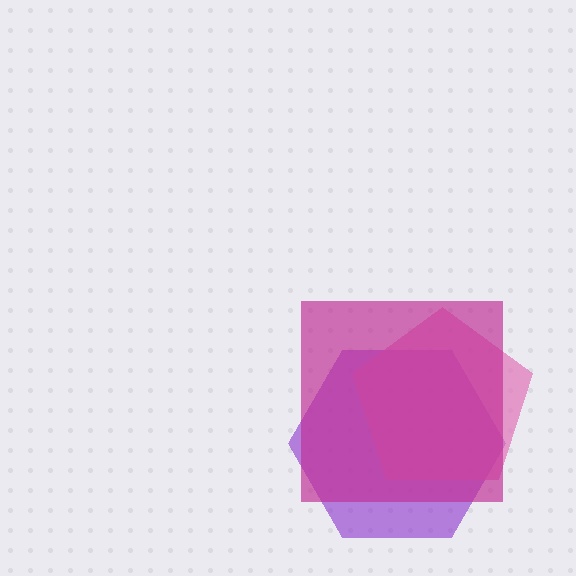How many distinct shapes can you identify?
There are 3 distinct shapes: a purple hexagon, a pink pentagon, a magenta square.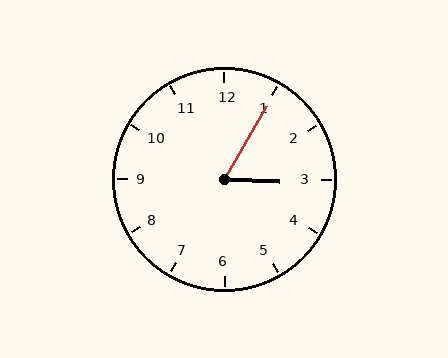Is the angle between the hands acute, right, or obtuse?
It is acute.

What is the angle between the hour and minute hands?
Approximately 62 degrees.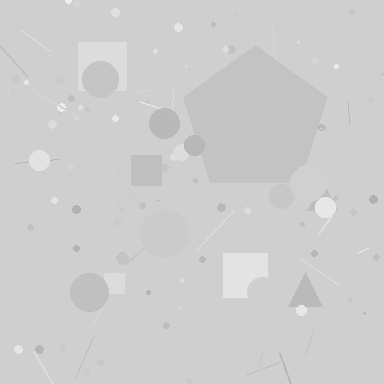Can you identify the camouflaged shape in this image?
The camouflaged shape is a pentagon.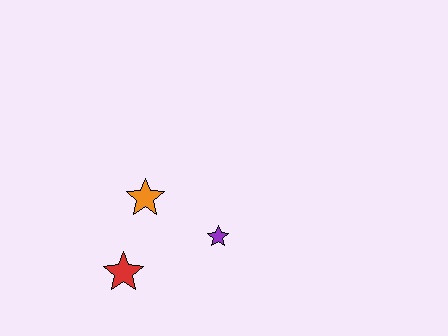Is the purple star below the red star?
No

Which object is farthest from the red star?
The purple star is farthest from the red star.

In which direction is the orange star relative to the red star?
The orange star is above the red star.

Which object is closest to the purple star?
The orange star is closest to the purple star.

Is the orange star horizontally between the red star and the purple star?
Yes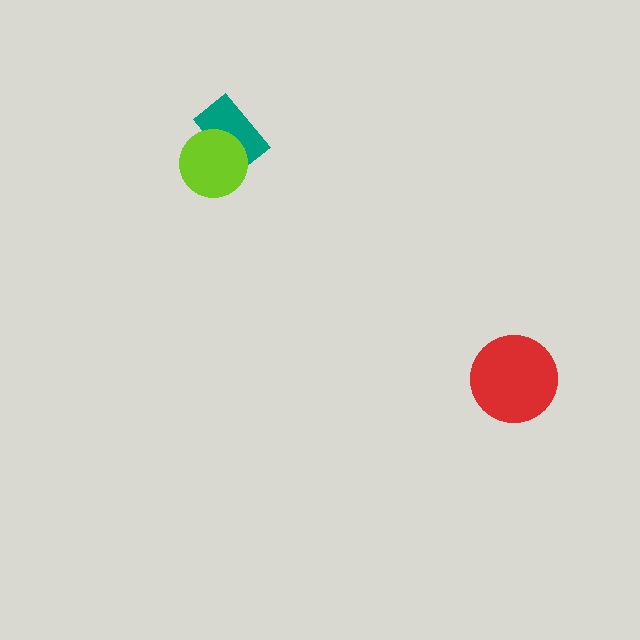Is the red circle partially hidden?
No, no other shape covers it.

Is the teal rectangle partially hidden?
Yes, it is partially covered by another shape.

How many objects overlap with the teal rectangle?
1 object overlaps with the teal rectangle.